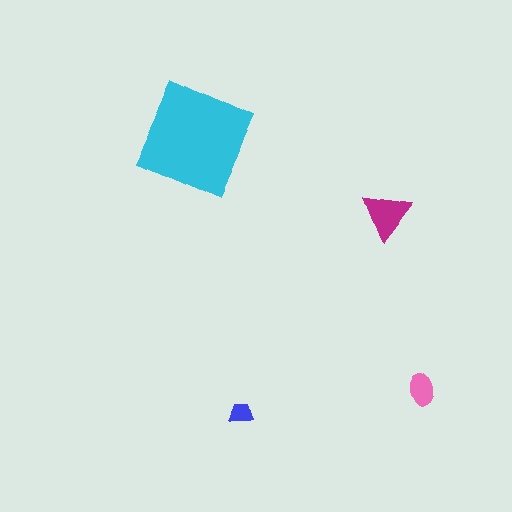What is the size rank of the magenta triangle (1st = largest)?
2nd.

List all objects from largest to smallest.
The cyan diamond, the magenta triangle, the pink ellipse, the blue trapezoid.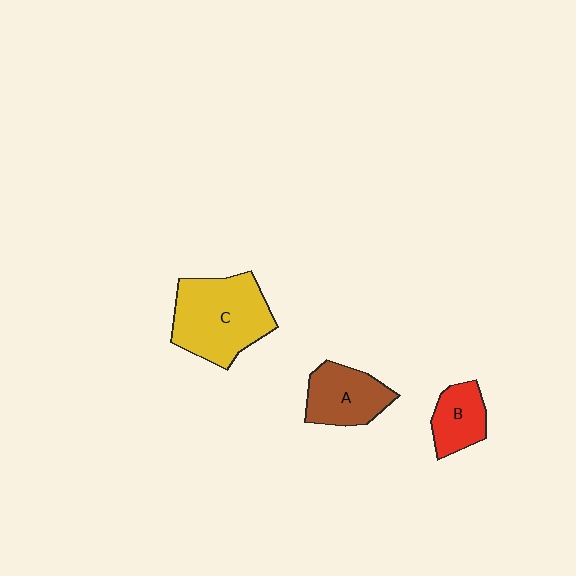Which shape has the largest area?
Shape C (yellow).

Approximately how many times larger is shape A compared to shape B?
Approximately 1.3 times.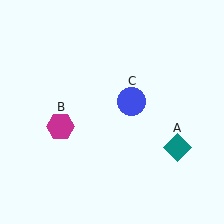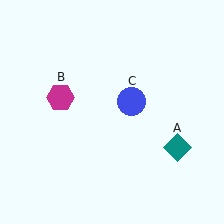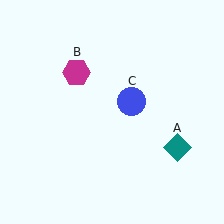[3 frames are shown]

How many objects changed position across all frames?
1 object changed position: magenta hexagon (object B).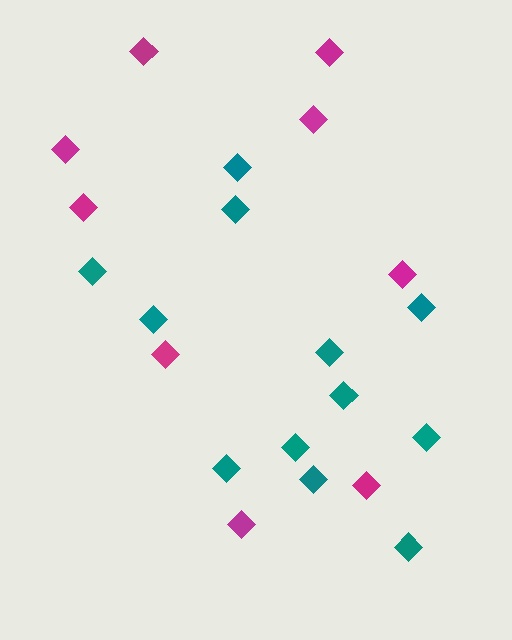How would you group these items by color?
There are 2 groups: one group of teal diamonds (12) and one group of magenta diamonds (9).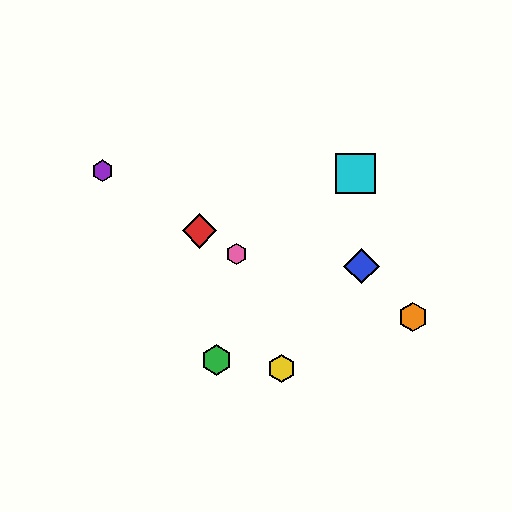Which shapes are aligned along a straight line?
The red diamond, the purple hexagon, the pink hexagon are aligned along a straight line.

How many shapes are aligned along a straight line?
3 shapes (the red diamond, the purple hexagon, the pink hexagon) are aligned along a straight line.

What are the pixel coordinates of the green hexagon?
The green hexagon is at (216, 360).